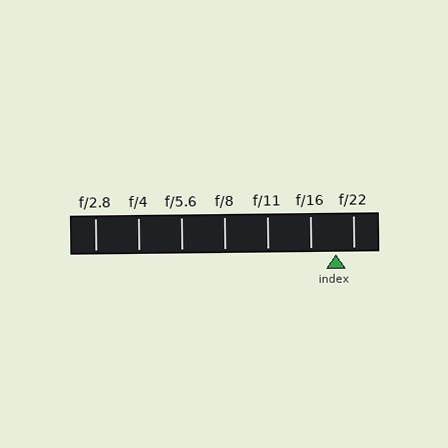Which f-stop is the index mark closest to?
The index mark is closest to f/22.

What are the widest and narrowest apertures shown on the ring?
The widest aperture shown is f/2.8 and the narrowest is f/22.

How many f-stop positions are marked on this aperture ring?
There are 7 f-stop positions marked.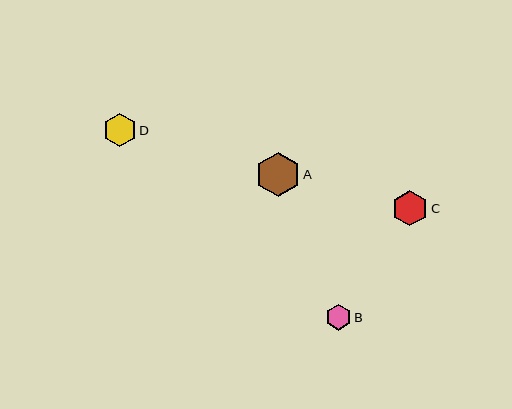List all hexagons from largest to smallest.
From largest to smallest: A, C, D, B.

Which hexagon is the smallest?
Hexagon B is the smallest with a size of approximately 25 pixels.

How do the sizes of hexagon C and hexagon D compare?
Hexagon C and hexagon D are approximately the same size.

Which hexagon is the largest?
Hexagon A is the largest with a size of approximately 44 pixels.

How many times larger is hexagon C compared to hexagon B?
Hexagon C is approximately 1.4 times the size of hexagon B.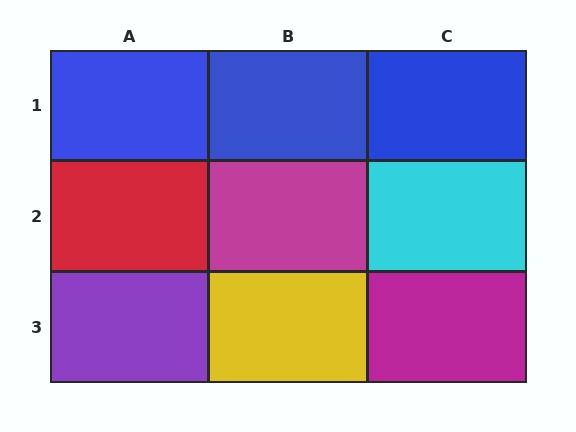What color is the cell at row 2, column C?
Cyan.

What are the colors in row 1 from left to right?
Blue, blue, blue.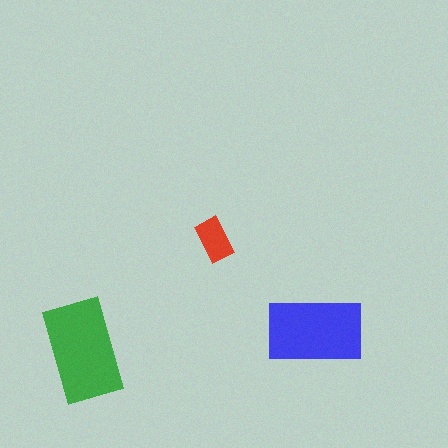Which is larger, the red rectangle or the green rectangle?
The green one.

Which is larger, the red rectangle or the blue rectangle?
The blue one.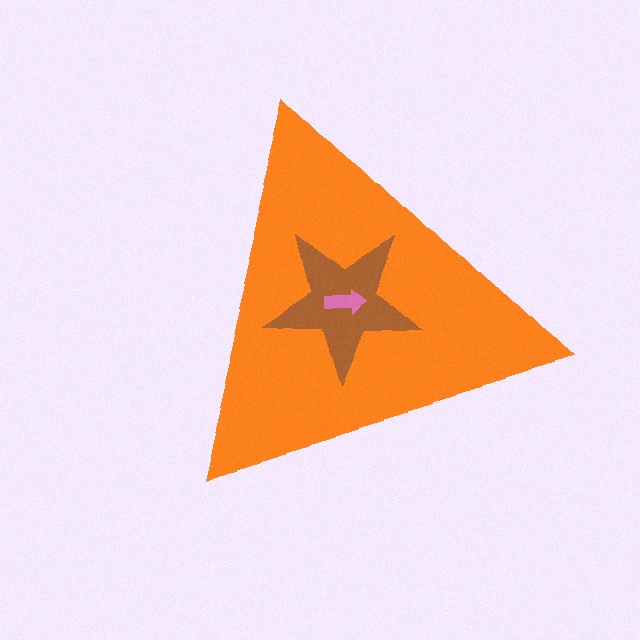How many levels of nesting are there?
3.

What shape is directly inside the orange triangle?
The brown star.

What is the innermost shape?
The pink arrow.